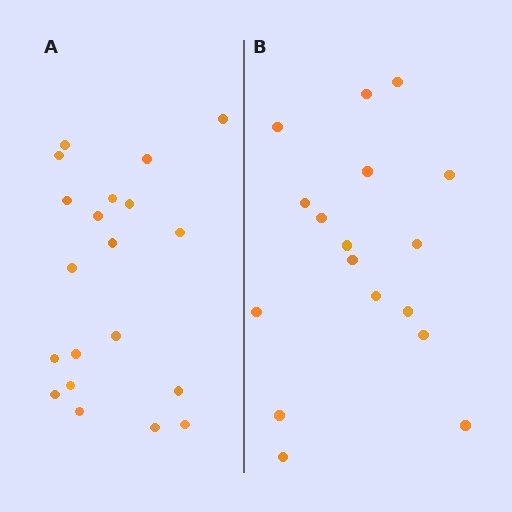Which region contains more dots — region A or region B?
Region A (the left region) has more dots.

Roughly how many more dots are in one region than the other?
Region A has just a few more — roughly 2 or 3 more dots than region B.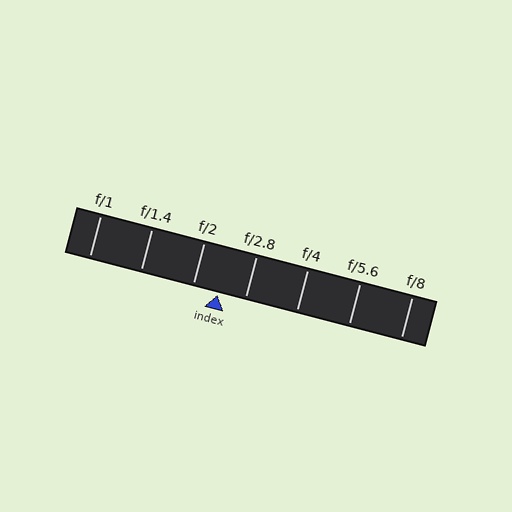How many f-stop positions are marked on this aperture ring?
There are 7 f-stop positions marked.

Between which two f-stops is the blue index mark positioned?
The index mark is between f/2 and f/2.8.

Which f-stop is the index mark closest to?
The index mark is closest to f/2.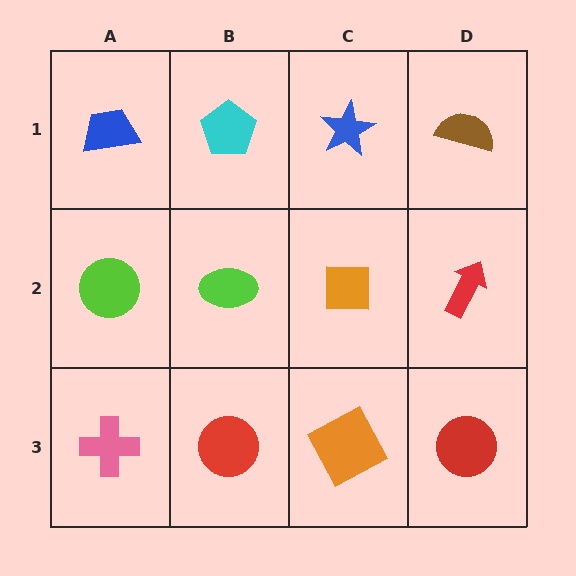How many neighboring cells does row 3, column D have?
2.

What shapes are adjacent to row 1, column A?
A lime circle (row 2, column A), a cyan pentagon (row 1, column B).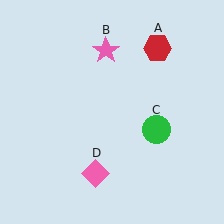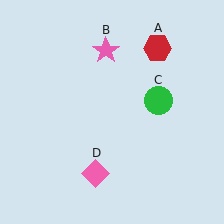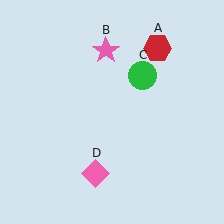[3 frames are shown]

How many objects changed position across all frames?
1 object changed position: green circle (object C).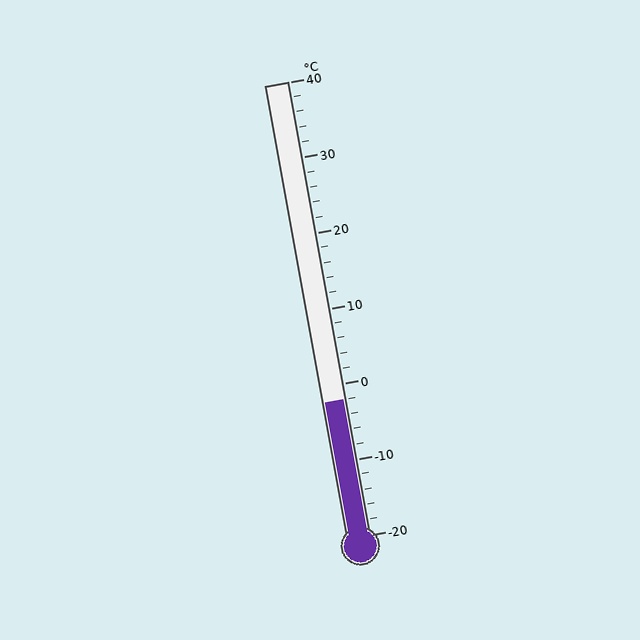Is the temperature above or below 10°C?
The temperature is below 10°C.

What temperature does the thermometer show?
The thermometer shows approximately -2°C.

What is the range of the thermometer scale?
The thermometer scale ranges from -20°C to 40°C.